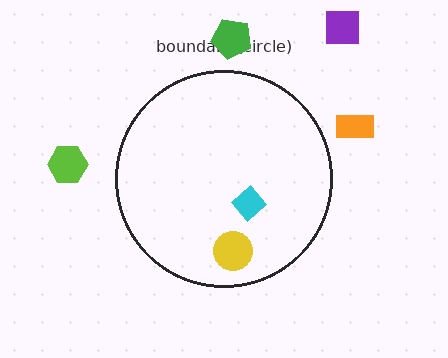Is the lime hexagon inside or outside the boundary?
Outside.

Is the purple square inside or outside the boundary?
Outside.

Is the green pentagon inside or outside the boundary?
Outside.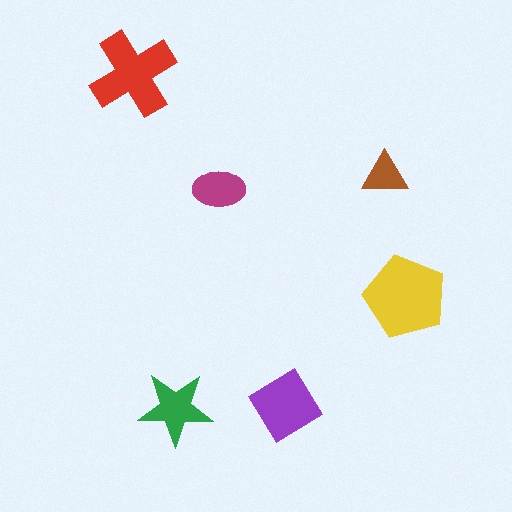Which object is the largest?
The yellow pentagon.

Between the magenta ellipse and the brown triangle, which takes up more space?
The magenta ellipse.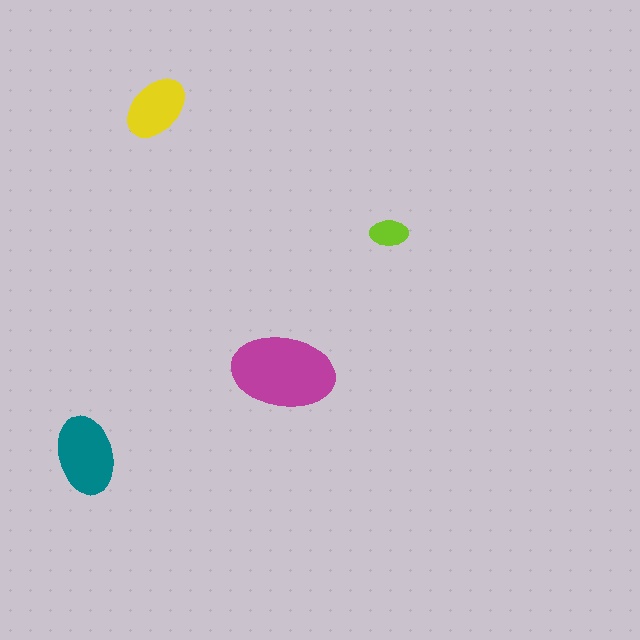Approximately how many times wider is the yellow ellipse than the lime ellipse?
About 2 times wider.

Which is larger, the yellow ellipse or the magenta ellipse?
The magenta one.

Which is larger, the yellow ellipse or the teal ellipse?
The teal one.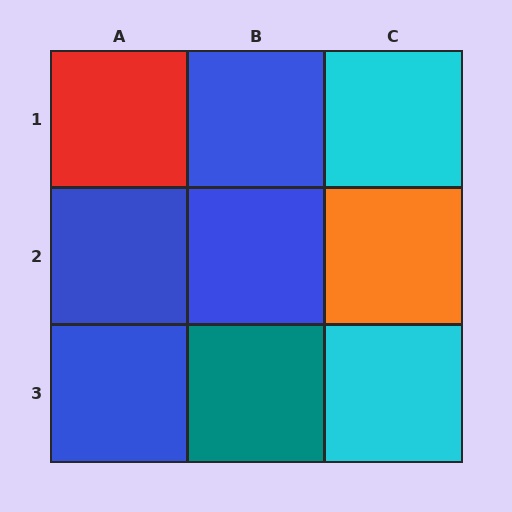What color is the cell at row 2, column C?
Orange.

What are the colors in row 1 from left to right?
Red, blue, cyan.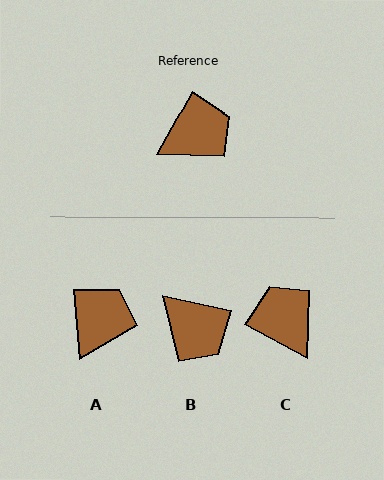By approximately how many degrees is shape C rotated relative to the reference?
Approximately 91 degrees counter-clockwise.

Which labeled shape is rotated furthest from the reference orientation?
C, about 91 degrees away.